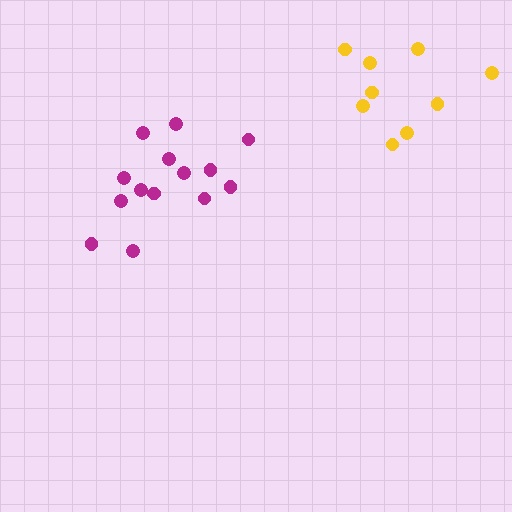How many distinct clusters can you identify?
There are 2 distinct clusters.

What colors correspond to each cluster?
The clusters are colored: yellow, magenta.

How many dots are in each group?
Group 1: 9 dots, Group 2: 14 dots (23 total).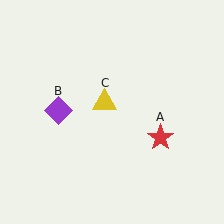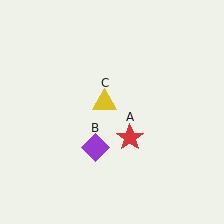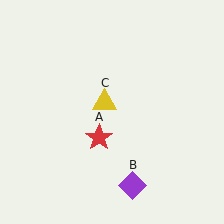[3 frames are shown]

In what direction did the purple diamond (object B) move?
The purple diamond (object B) moved down and to the right.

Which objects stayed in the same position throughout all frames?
Yellow triangle (object C) remained stationary.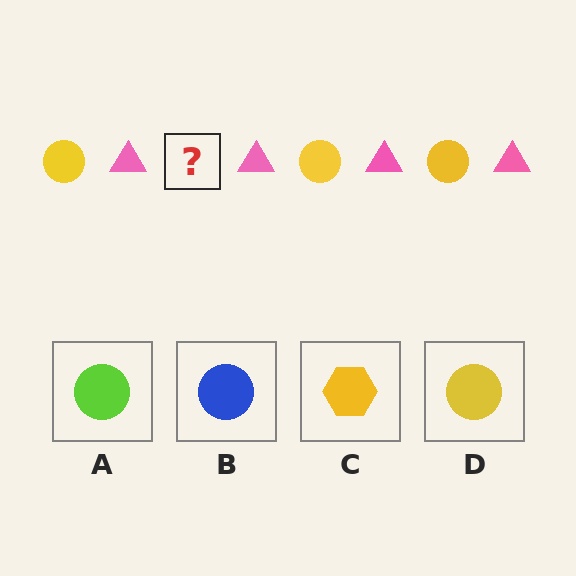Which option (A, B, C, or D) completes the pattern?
D.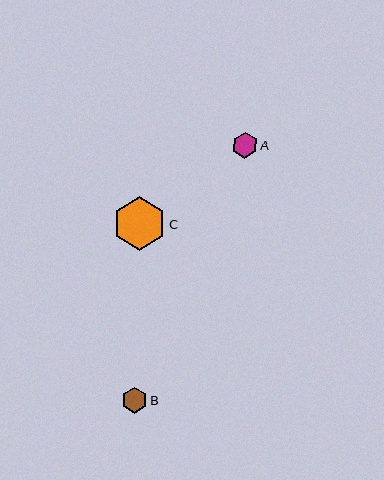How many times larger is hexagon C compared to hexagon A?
Hexagon C is approximately 2.1 times the size of hexagon A.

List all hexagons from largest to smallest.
From largest to smallest: C, B, A.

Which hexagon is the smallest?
Hexagon A is the smallest with a size of approximately 26 pixels.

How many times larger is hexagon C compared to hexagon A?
Hexagon C is approximately 2.1 times the size of hexagon A.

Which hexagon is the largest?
Hexagon C is the largest with a size of approximately 53 pixels.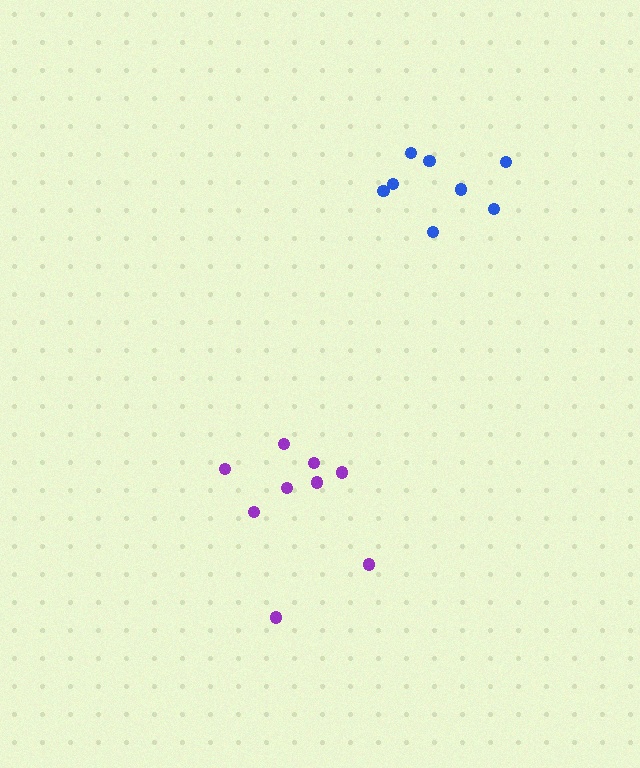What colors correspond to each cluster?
The clusters are colored: purple, blue.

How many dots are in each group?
Group 1: 9 dots, Group 2: 8 dots (17 total).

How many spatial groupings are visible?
There are 2 spatial groupings.